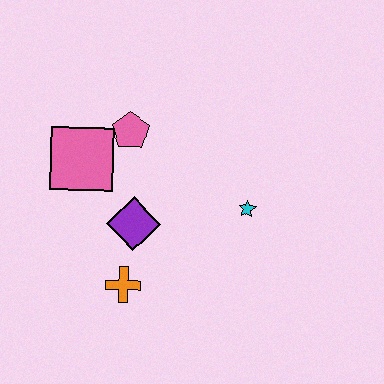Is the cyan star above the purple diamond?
Yes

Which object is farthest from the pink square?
The cyan star is farthest from the pink square.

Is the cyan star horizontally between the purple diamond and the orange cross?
No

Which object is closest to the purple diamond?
The orange cross is closest to the purple diamond.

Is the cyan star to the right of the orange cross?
Yes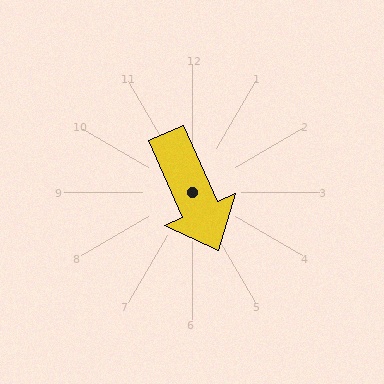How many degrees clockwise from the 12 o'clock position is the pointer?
Approximately 156 degrees.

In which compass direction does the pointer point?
Southeast.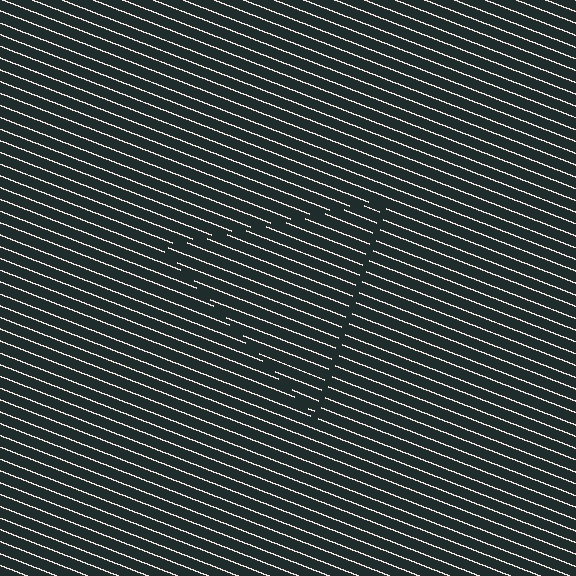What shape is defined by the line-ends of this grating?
An illusory triangle. The interior of the shape contains the same grating, shifted by half a period — the contour is defined by the phase discontinuity where line-ends from the inner and outer gratings abut.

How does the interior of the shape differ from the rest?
The interior of the shape contains the same grating, shifted by half a period — the contour is defined by the phase discontinuity where line-ends from the inner and outer gratings abut.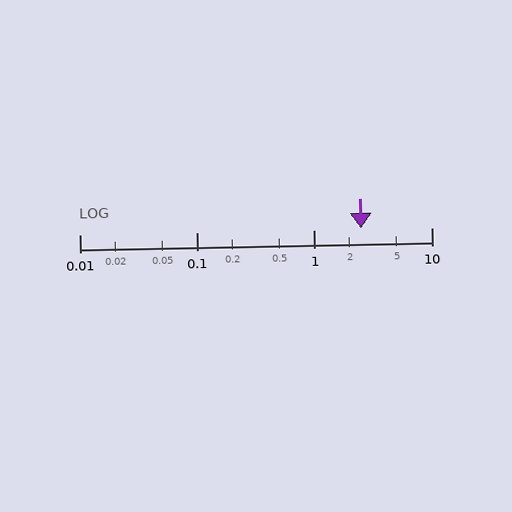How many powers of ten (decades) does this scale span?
The scale spans 3 decades, from 0.01 to 10.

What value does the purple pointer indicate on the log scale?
The pointer indicates approximately 2.5.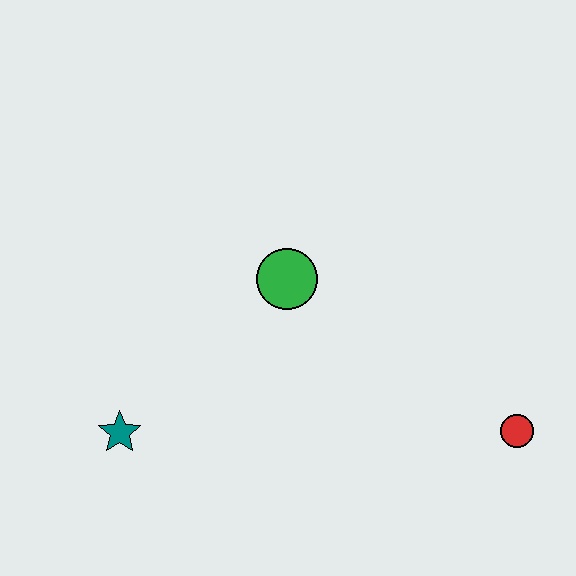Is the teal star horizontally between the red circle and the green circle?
No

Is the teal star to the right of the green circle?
No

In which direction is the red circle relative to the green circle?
The red circle is to the right of the green circle.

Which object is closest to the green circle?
The teal star is closest to the green circle.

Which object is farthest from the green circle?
The red circle is farthest from the green circle.